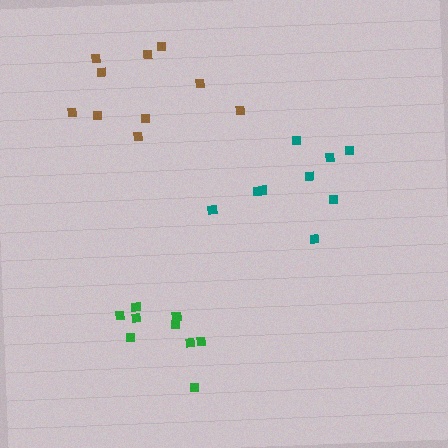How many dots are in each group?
Group 1: 9 dots, Group 2: 10 dots, Group 3: 9 dots (28 total).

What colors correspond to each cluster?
The clusters are colored: teal, brown, green.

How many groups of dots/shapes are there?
There are 3 groups.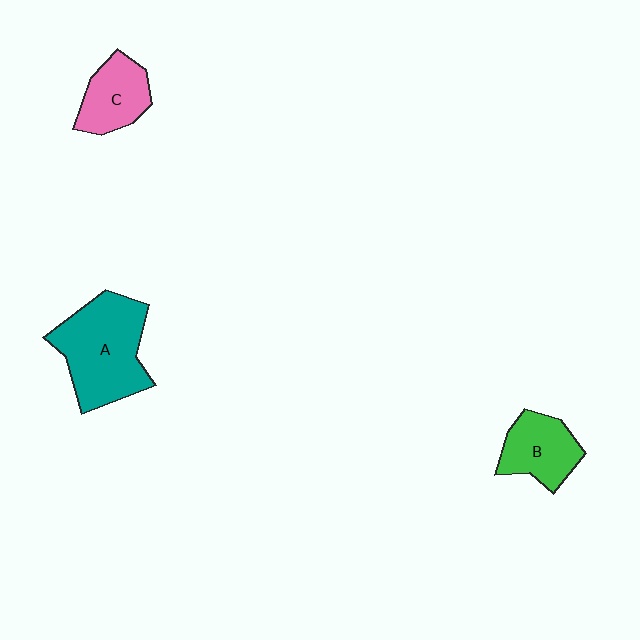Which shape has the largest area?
Shape A (teal).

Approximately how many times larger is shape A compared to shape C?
Approximately 1.9 times.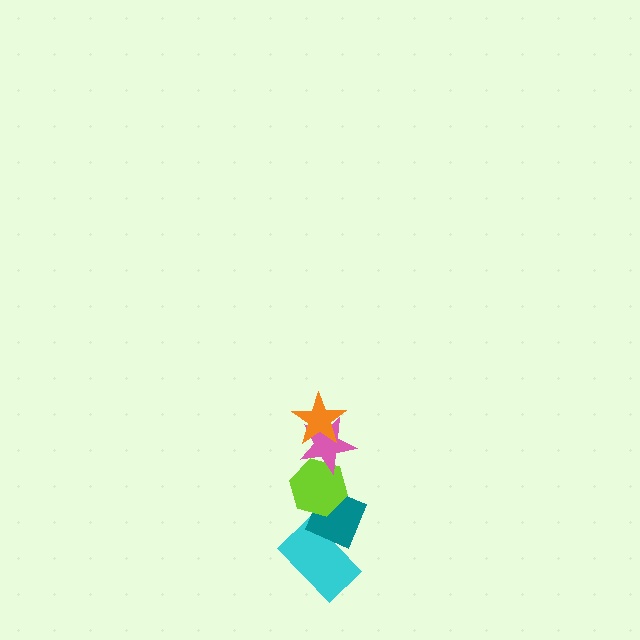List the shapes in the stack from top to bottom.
From top to bottom: the orange star, the pink star, the lime hexagon, the teal diamond, the cyan rectangle.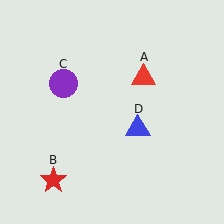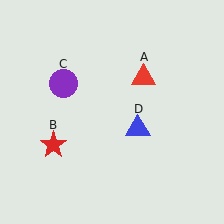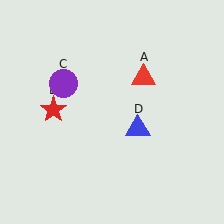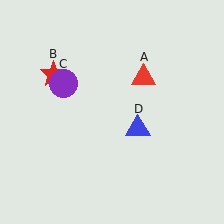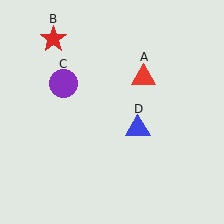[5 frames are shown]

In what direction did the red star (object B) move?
The red star (object B) moved up.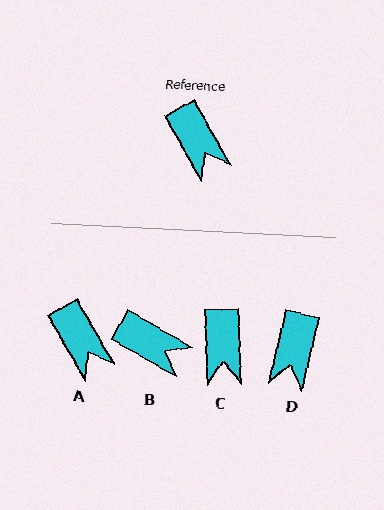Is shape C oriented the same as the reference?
No, it is off by about 28 degrees.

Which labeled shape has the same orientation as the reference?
A.